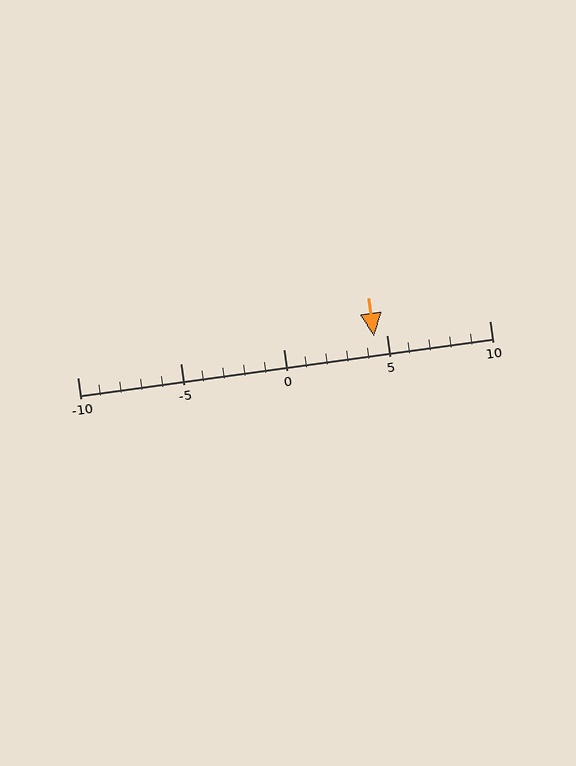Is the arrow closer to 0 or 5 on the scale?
The arrow is closer to 5.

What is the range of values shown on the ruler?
The ruler shows values from -10 to 10.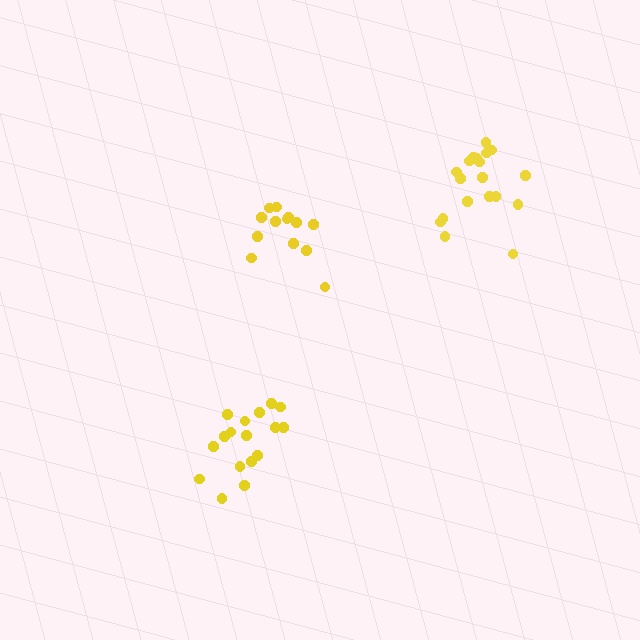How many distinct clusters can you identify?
There are 3 distinct clusters.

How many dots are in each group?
Group 1: 19 dots, Group 2: 18 dots, Group 3: 13 dots (50 total).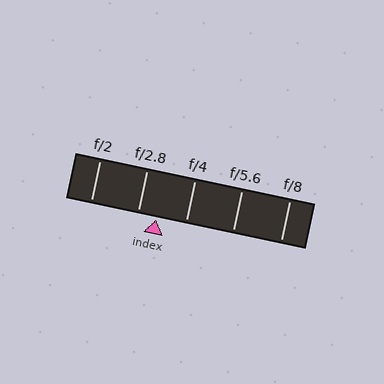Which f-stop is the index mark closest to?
The index mark is closest to f/2.8.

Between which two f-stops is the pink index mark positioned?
The index mark is between f/2.8 and f/4.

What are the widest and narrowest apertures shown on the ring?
The widest aperture shown is f/2 and the narrowest is f/8.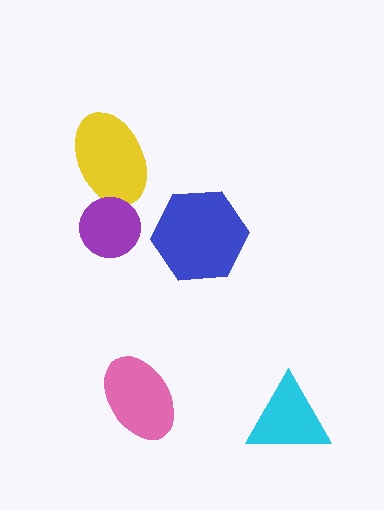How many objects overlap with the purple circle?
1 object overlaps with the purple circle.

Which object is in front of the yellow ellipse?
The purple circle is in front of the yellow ellipse.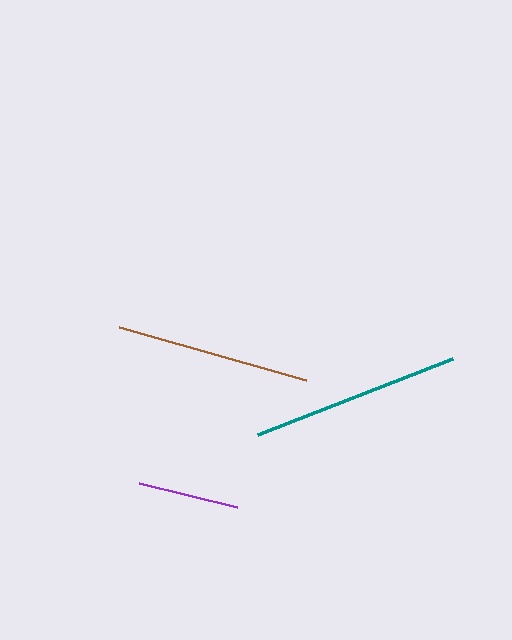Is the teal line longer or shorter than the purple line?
The teal line is longer than the purple line.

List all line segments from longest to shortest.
From longest to shortest: teal, brown, purple.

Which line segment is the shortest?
The purple line is the shortest at approximately 101 pixels.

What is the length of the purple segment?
The purple segment is approximately 101 pixels long.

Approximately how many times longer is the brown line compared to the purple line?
The brown line is approximately 1.9 times the length of the purple line.